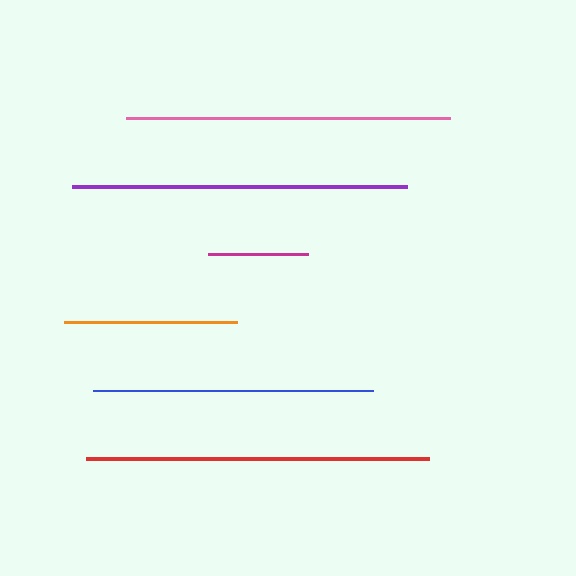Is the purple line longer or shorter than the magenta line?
The purple line is longer than the magenta line.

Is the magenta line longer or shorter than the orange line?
The orange line is longer than the magenta line.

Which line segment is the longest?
The red line is the longest at approximately 343 pixels.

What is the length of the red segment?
The red segment is approximately 343 pixels long.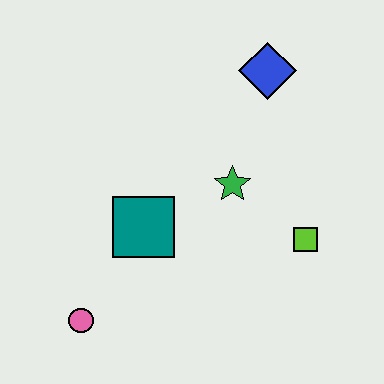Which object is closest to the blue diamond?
The green star is closest to the blue diamond.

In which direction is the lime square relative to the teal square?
The lime square is to the right of the teal square.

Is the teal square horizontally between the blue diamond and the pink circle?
Yes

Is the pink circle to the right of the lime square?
No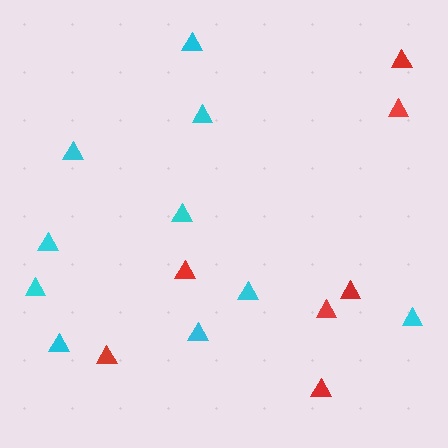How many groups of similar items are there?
There are 2 groups: one group of cyan triangles (10) and one group of red triangles (7).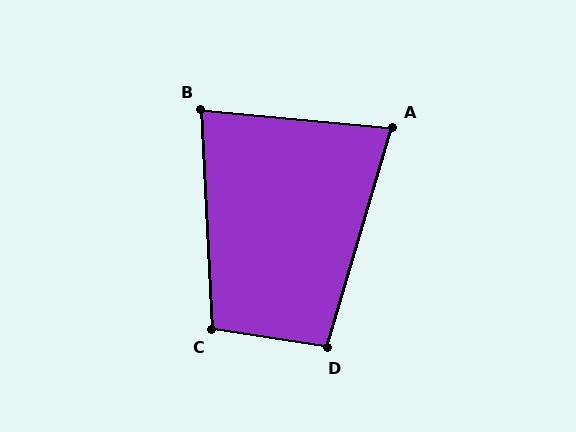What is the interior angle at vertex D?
Approximately 98 degrees (obtuse).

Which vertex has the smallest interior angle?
A, at approximately 79 degrees.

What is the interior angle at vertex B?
Approximately 82 degrees (acute).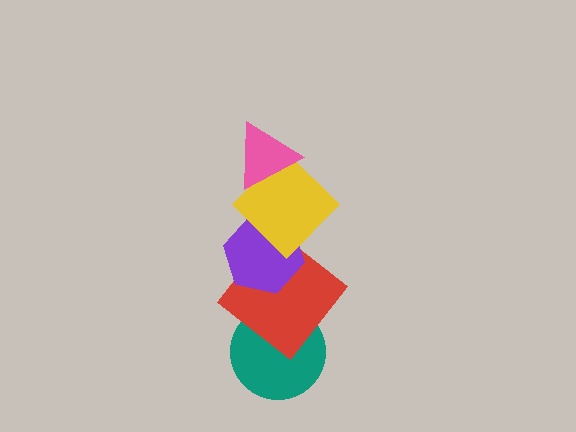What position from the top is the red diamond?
The red diamond is 4th from the top.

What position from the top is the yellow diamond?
The yellow diamond is 2nd from the top.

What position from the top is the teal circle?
The teal circle is 5th from the top.